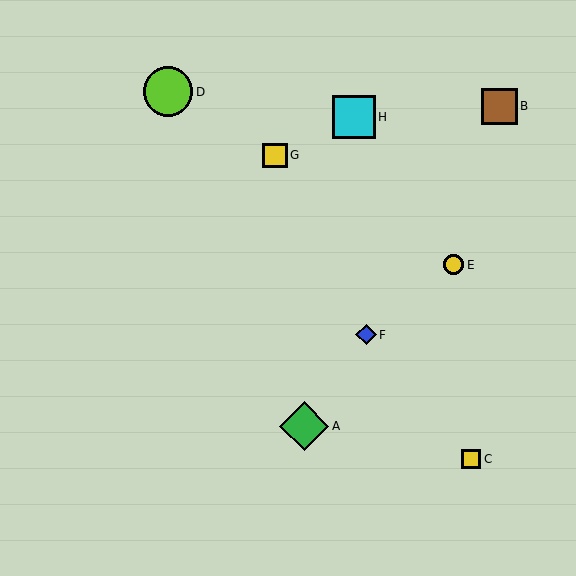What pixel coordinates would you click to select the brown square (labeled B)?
Click at (499, 106) to select the brown square B.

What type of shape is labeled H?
Shape H is a cyan square.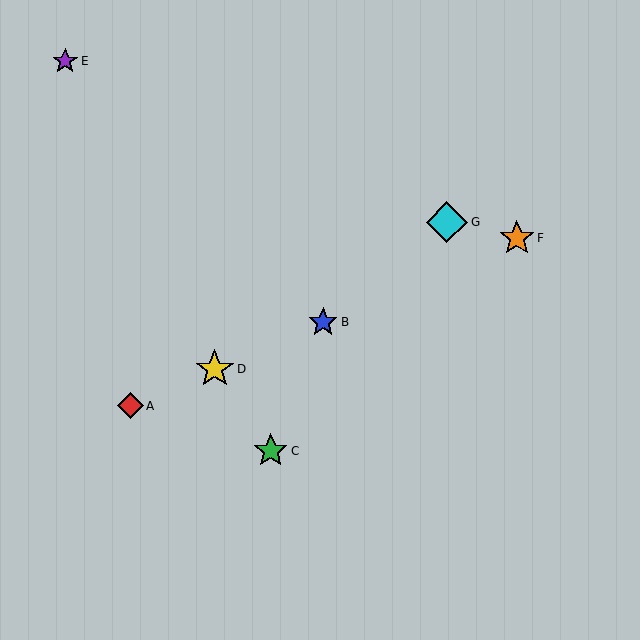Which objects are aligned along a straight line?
Objects A, B, D, F are aligned along a straight line.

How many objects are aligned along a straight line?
4 objects (A, B, D, F) are aligned along a straight line.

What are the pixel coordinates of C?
Object C is at (271, 451).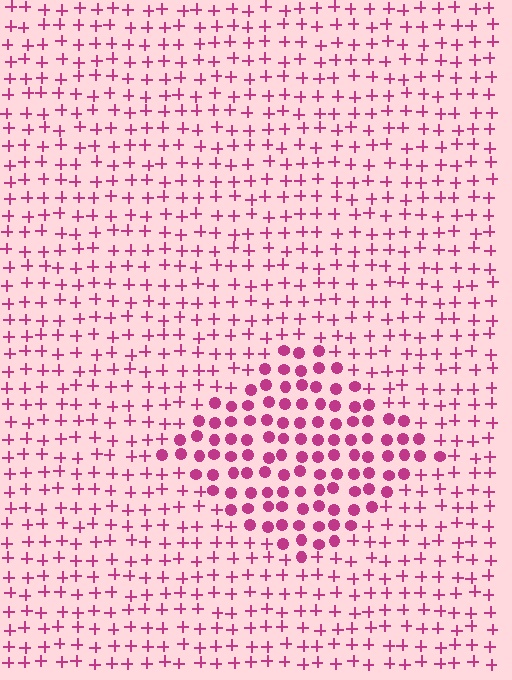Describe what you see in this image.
The image is filled with small magenta elements arranged in a uniform grid. A diamond-shaped region contains circles, while the surrounding area contains plus signs. The boundary is defined purely by the change in element shape.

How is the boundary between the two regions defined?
The boundary is defined by a change in element shape: circles inside vs. plus signs outside. All elements share the same color and spacing.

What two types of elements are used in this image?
The image uses circles inside the diamond region and plus signs outside it.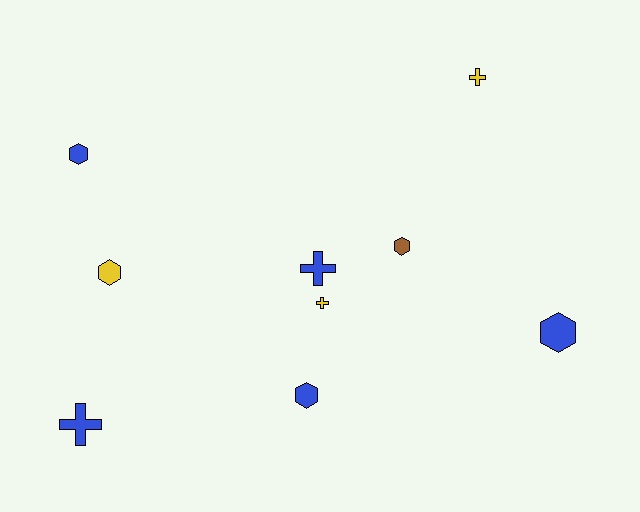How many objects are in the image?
There are 9 objects.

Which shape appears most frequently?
Hexagon, with 5 objects.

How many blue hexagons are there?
There are 3 blue hexagons.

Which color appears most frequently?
Blue, with 5 objects.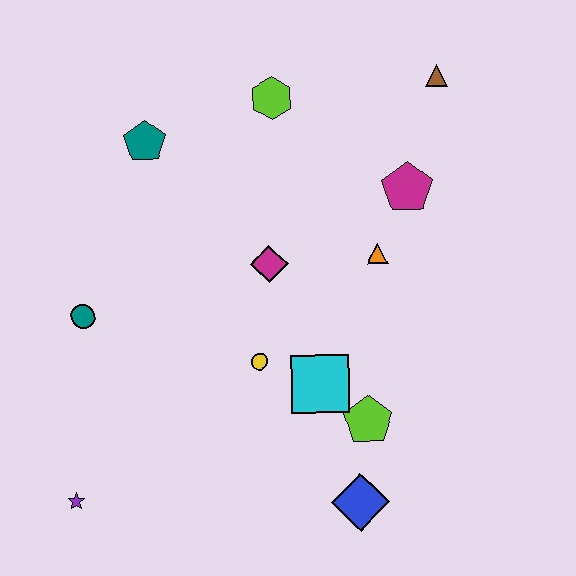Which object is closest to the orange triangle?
The magenta pentagon is closest to the orange triangle.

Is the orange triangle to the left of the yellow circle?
No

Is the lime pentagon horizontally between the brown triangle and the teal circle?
Yes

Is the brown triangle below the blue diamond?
No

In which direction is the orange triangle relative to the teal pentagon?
The orange triangle is to the right of the teal pentagon.